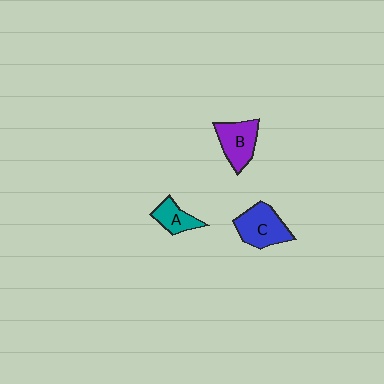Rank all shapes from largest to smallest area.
From largest to smallest: C (blue), B (purple), A (teal).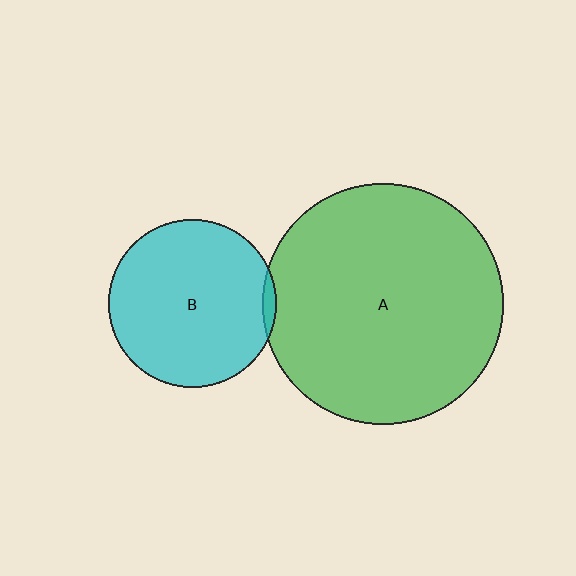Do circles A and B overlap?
Yes.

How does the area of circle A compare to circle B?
Approximately 2.1 times.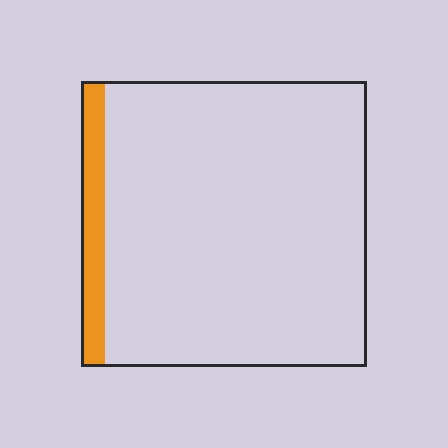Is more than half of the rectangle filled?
No.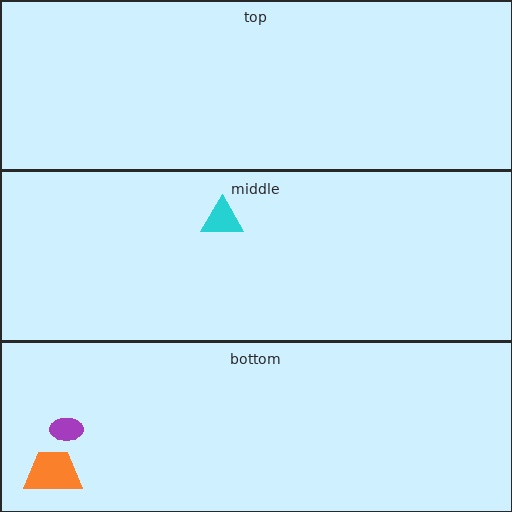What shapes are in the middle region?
The cyan triangle.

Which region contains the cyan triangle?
The middle region.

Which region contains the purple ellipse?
The bottom region.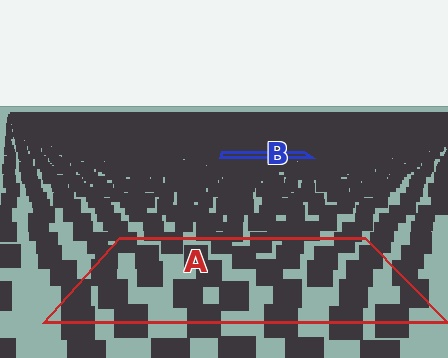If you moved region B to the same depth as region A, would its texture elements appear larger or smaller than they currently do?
They would appear larger. At a closer depth, the same texture elements are projected at a bigger on-screen size.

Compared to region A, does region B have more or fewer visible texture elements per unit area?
Region B has more texture elements per unit area — they are packed more densely because it is farther away.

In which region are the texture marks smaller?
The texture marks are smaller in region B, because it is farther away.